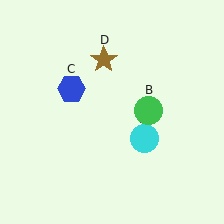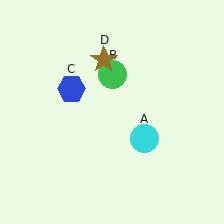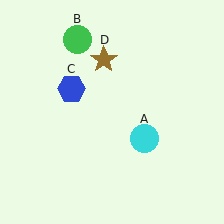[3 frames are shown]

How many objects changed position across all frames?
1 object changed position: green circle (object B).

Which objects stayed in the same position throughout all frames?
Cyan circle (object A) and blue hexagon (object C) and brown star (object D) remained stationary.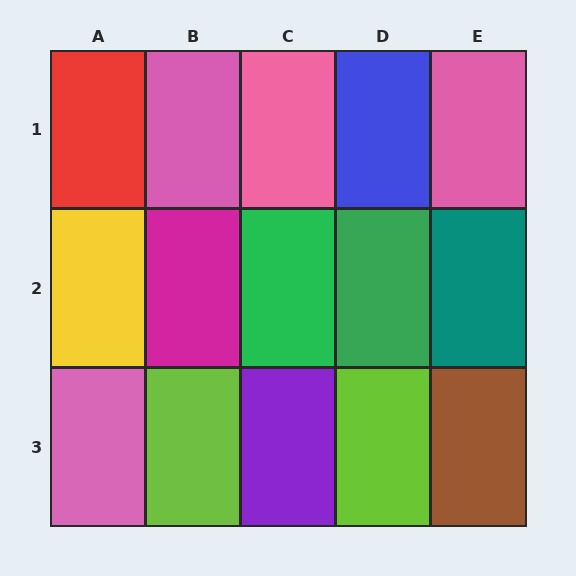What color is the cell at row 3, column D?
Lime.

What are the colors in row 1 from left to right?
Red, pink, pink, blue, pink.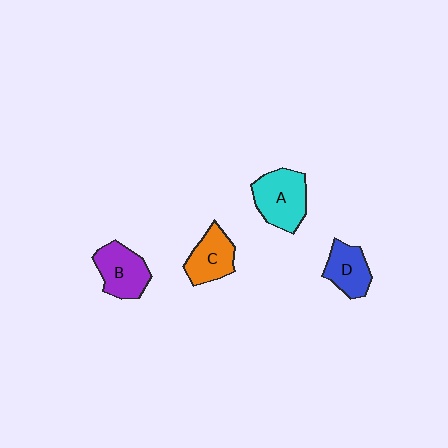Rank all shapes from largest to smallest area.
From largest to smallest: A (cyan), B (purple), C (orange), D (blue).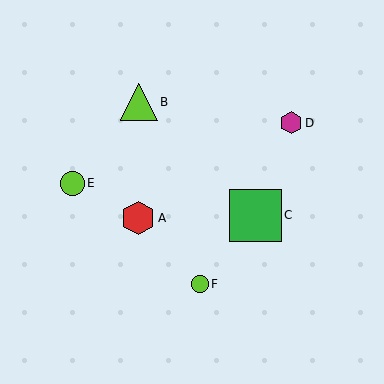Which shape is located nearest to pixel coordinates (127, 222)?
The red hexagon (labeled A) at (138, 218) is nearest to that location.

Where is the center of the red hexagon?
The center of the red hexagon is at (138, 218).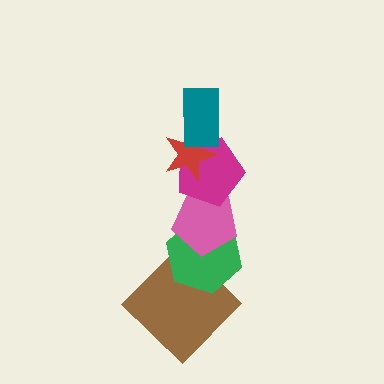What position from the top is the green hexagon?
The green hexagon is 5th from the top.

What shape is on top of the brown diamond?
The green hexagon is on top of the brown diamond.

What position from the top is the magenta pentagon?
The magenta pentagon is 3rd from the top.